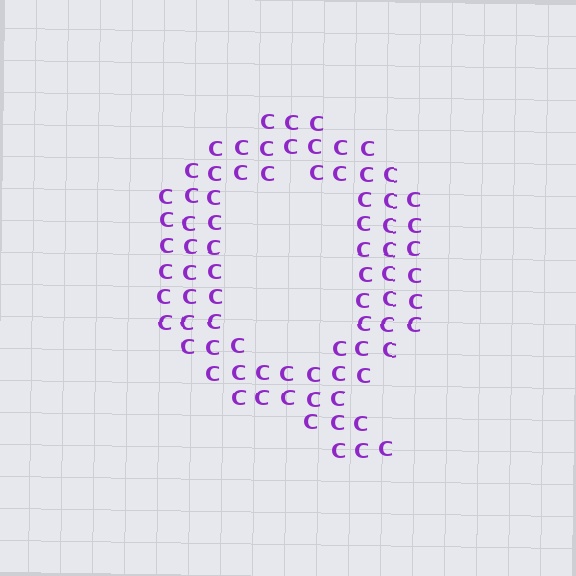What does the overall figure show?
The overall figure shows the letter Q.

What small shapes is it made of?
It is made of small letter C's.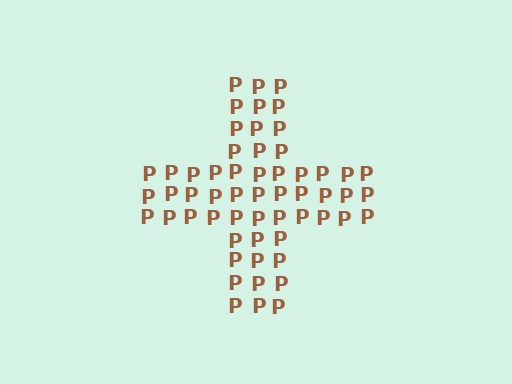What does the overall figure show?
The overall figure shows a cross.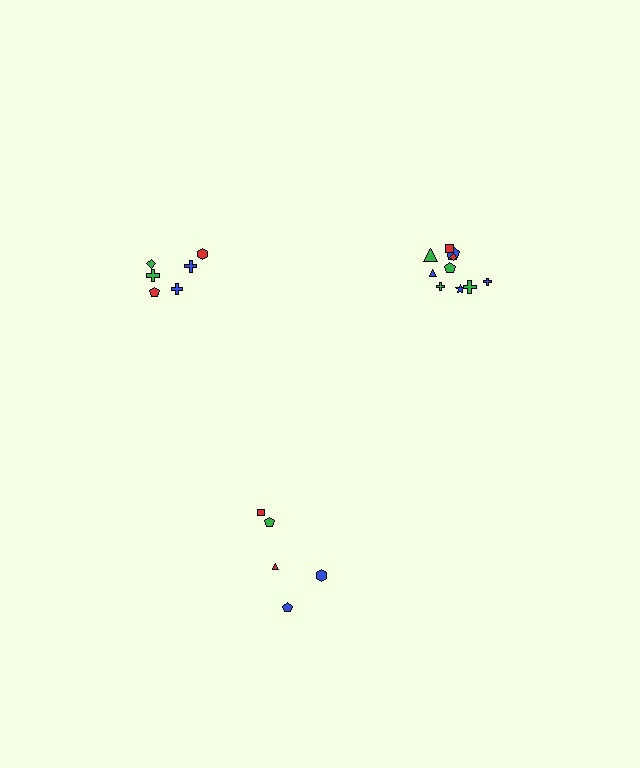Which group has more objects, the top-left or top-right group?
The top-right group.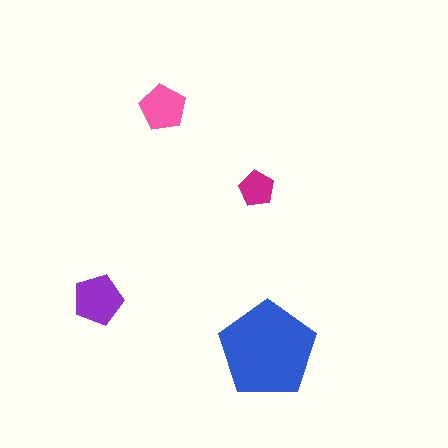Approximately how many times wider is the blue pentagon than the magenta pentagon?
About 2.5 times wider.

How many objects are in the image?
There are 4 objects in the image.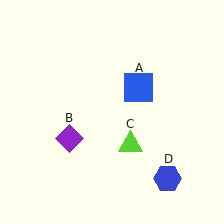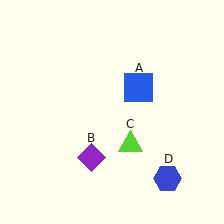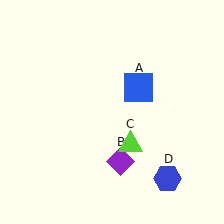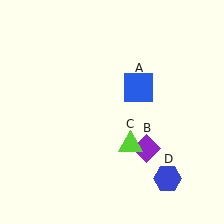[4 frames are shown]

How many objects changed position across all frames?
1 object changed position: purple diamond (object B).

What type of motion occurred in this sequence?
The purple diamond (object B) rotated counterclockwise around the center of the scene.